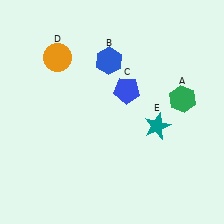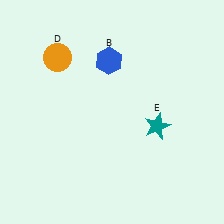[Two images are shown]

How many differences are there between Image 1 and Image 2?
There are 2 differences between the two images.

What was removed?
The green hexagon (A), the blue pentagon (C) were removed in Image 2.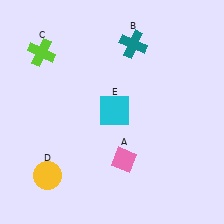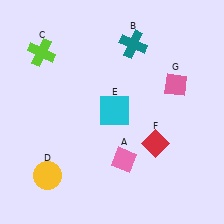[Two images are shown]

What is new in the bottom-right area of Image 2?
A red diamond (F) was added in the bottom-right area of Image 2.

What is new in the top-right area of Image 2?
A pink diamond (G) was added in the top-right area of Image 2.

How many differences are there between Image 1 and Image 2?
There are 2 differences between the two images.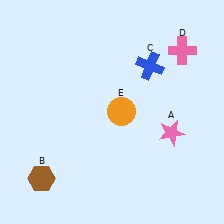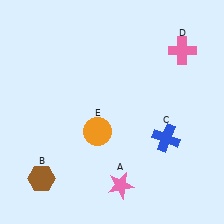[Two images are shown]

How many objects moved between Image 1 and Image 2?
3 objects moved between the two images.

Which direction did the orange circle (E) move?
The orange circle (E) moved left.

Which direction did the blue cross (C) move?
The blue cross (C) moved down.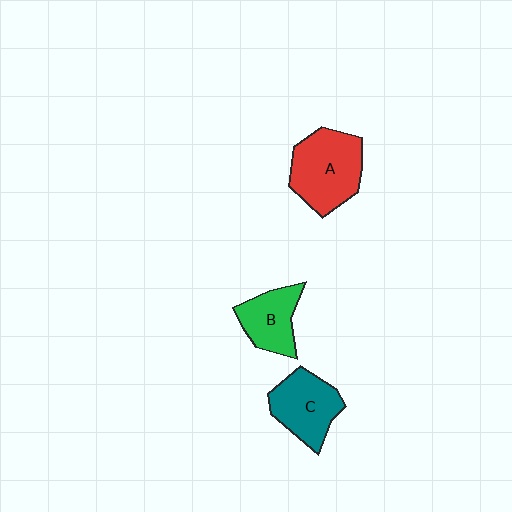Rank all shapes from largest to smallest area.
From largest to smallest: A (red), C (teal), B (green).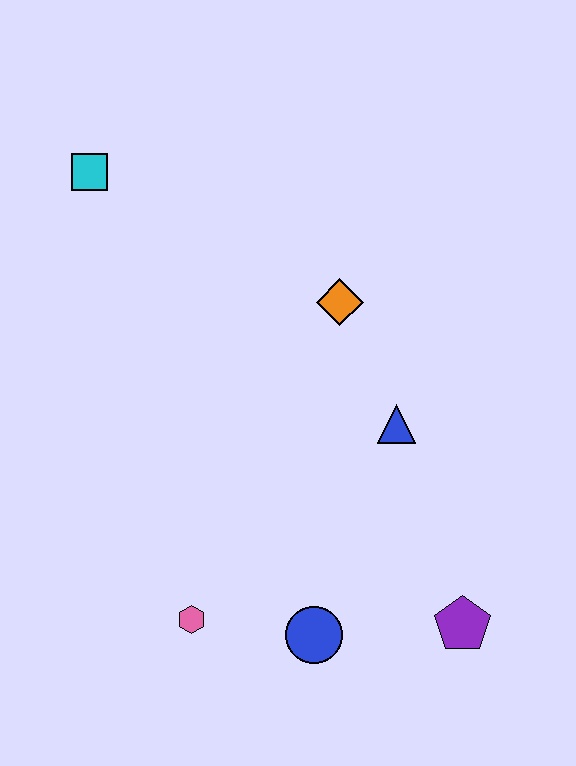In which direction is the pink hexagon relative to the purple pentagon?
The pink hexagon is to the left of the purple pentagon.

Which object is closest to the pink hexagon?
The blue circle is closest to the pink hexagon.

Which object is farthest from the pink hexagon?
The cyan square is farthest from the pink hexagon.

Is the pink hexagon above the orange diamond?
No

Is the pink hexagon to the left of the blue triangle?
Yes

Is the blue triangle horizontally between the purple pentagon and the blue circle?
Yes